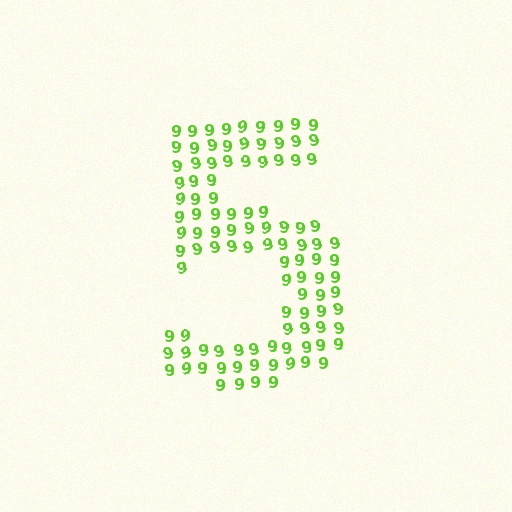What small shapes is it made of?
It is made of small digit 9's.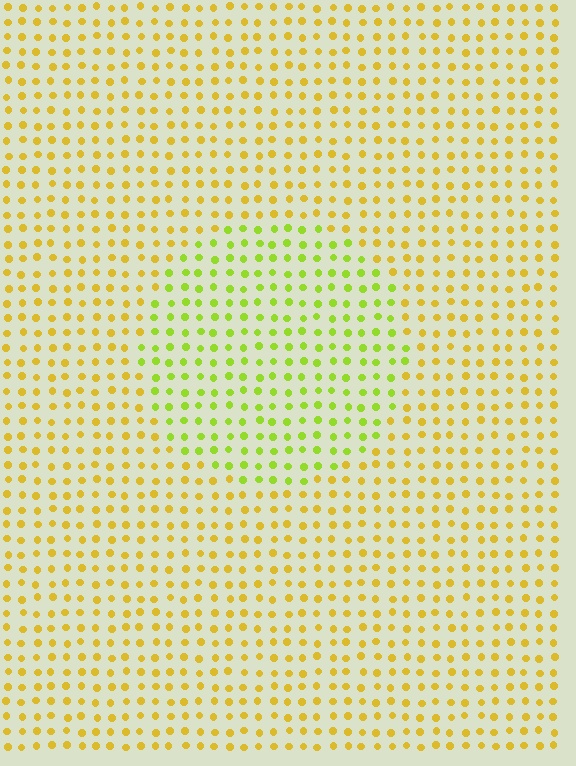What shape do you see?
I see a circle.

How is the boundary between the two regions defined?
The boundary is defined purely by a slight shift in hue (about 36 degrees). Spacing, size, and orientation are identical on both sides.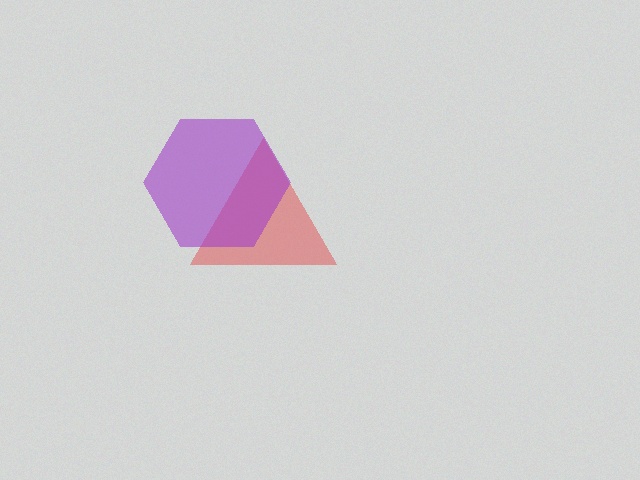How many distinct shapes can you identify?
There are 2 distinct shapes: a red triangle, a purple hexagon.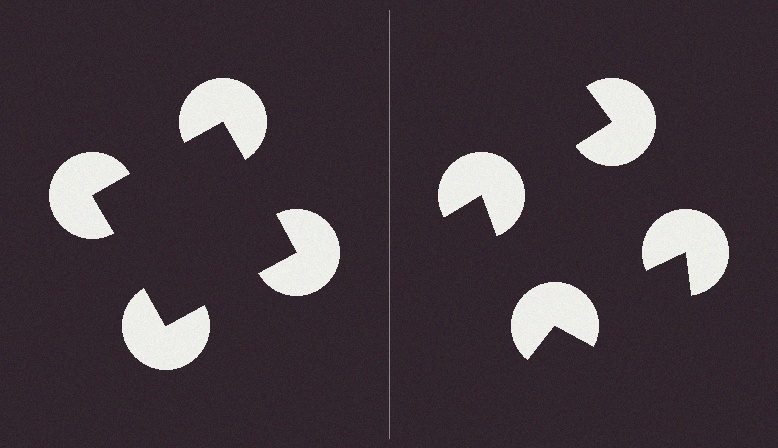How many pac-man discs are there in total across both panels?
8 — 4 on each side.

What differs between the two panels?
The pac-man discs are positioned identically on both sides; only the wedge orientations differ. On the left they align to a square; on the right they are misaligned.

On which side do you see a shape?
An illusory square appears on the left side. On the right side the wedge cuts are rotated, so no coherent shape forms.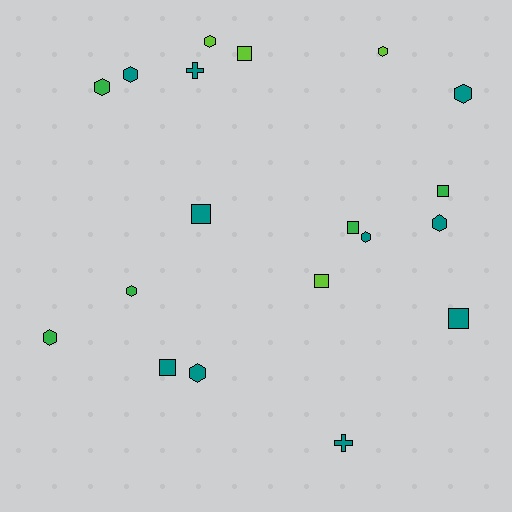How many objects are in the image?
There are 19 objects.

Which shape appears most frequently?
Hexagon, with 10 objects.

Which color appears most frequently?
Teal, with 10 objects.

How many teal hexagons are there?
There are 5 teal hexagons.